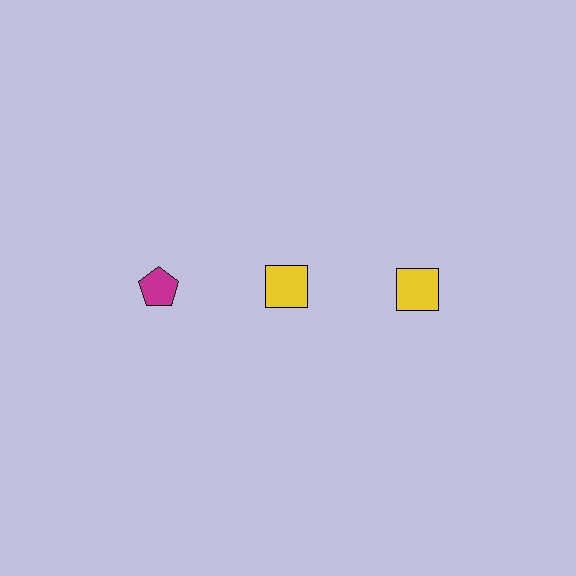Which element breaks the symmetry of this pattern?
The magenta pentagon in the top row, leftmost column breaks the symmetry. All other shapes are yellow squares.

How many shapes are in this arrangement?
There are 3 shapes arranged in a grid pattern.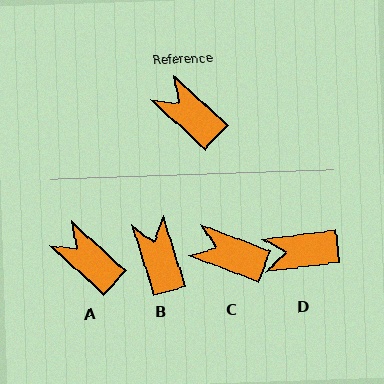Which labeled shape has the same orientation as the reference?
A.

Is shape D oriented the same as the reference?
No, it is off by about 50 degrees.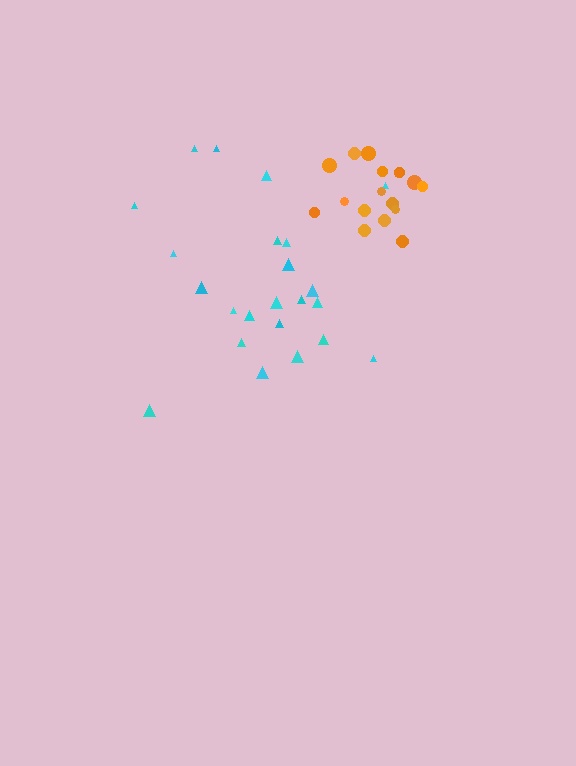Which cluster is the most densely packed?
Orange.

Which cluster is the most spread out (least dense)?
Cyan.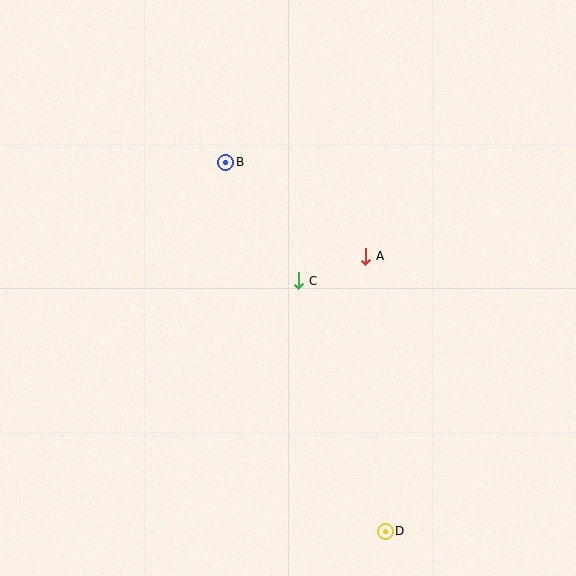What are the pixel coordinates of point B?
Point B is at (226, 162).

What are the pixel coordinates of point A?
Point A is at (366, 256).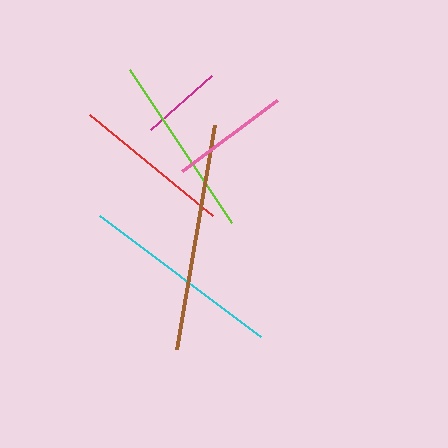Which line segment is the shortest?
The magenta line is the shortest at approximately 81 pixels.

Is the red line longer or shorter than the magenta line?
The red line is longer than the magenta line.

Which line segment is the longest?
The brown line is the longest at approximately 227 pixels.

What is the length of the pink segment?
The pink segment is approximately 119 pixels long.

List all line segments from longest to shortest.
From longest to shortest: brown, cyan, lime, red, pink, magenta.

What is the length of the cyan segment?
The cyan segment is approximately 201 pixels long.